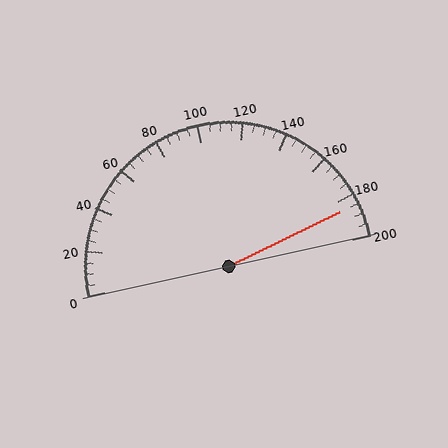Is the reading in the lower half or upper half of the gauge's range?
The reading is in the upper half of the range (0 to 200).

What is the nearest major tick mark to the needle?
The nearest major tick mark is 180.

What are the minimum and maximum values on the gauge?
The gauge ranges from 0 to 200.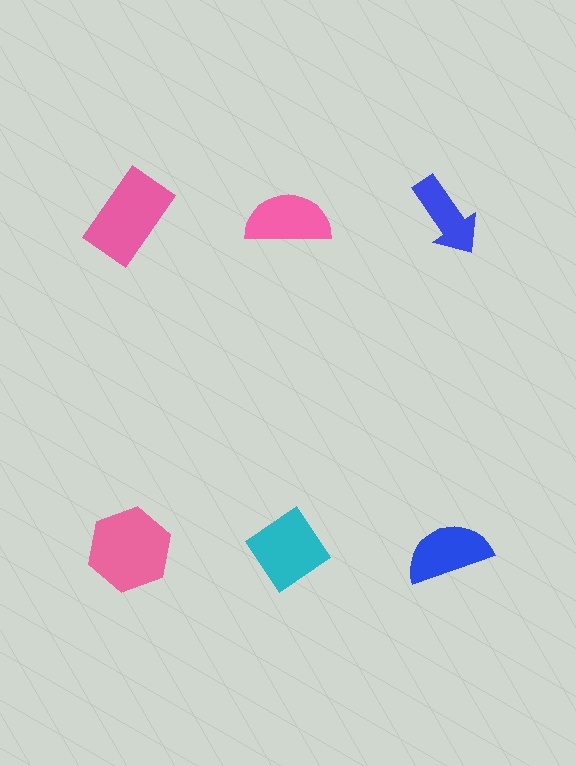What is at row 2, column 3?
A blue semicircle.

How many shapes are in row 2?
3 shapes.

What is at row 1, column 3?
A blue arrow.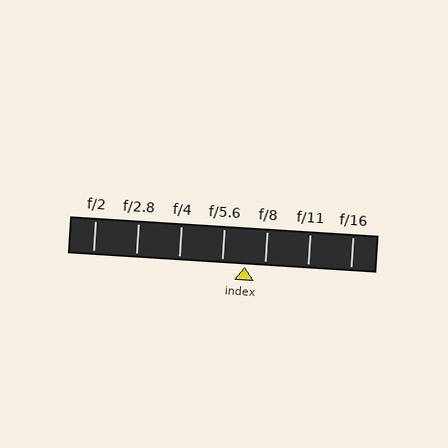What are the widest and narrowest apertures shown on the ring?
The widest aperture shown is f/2 and the narrowest is f/16.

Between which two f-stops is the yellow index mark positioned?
The index mark is between f/5.6 and f/8.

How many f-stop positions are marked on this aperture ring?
There are 7 f-stop positions marked.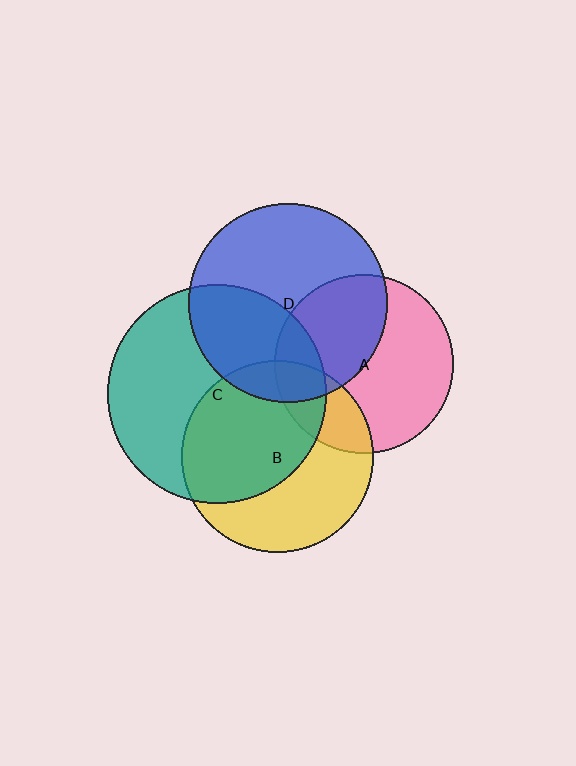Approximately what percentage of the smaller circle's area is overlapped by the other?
Approximately 55%.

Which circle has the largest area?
Circle C (teal).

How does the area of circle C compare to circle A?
Approximately 1.5 times.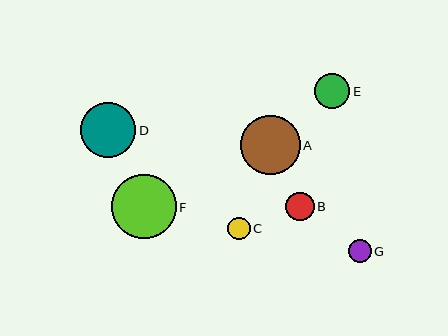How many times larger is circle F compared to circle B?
Circle F is approximately 2.2 times the size of circle B.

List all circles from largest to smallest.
From largest to smallest: F, A, D, E, B, G, C.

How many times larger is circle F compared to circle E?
Circle F is approximately 1.8 times the size of circle E.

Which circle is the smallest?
Circle C is the smallest with a size of approximately 23 pixels.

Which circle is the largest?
Circle F is the largest with a size of approximately 64 pixels.